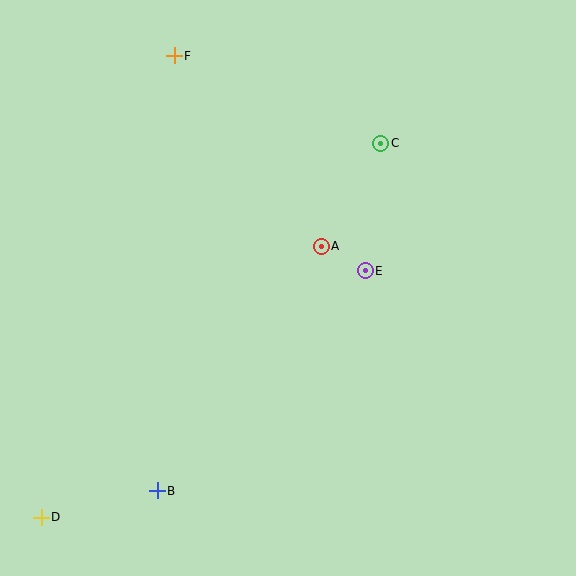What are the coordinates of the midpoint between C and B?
The midpoint between C and B is at (269, 317).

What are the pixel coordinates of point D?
Point D is at (41, 517).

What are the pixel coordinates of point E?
Point E is at (365, 271).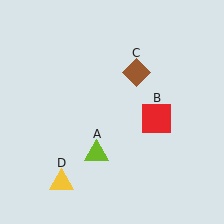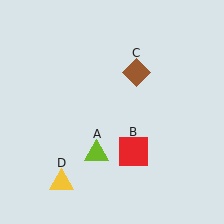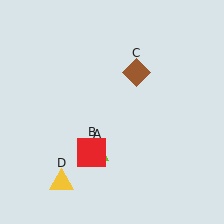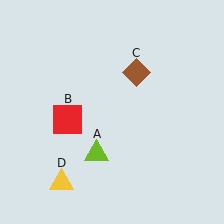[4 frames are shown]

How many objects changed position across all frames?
1 object changed position: red square (object B).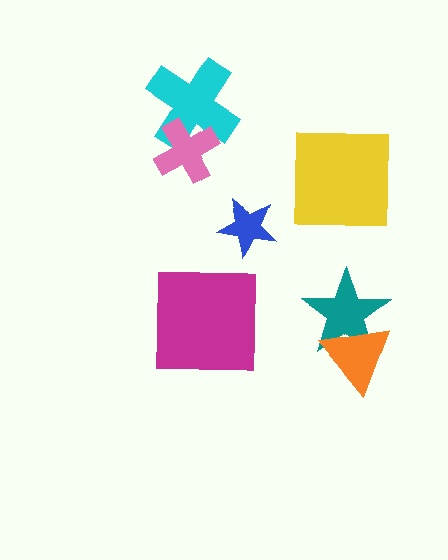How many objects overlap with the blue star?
0 objects overlap with the blue star.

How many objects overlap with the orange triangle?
1 object overlaps with the orange triangle.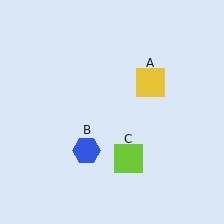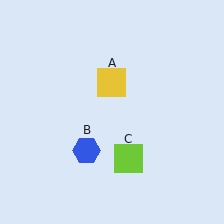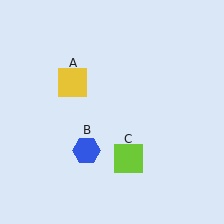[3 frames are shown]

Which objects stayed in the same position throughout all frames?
Blue hexagon (object B) and lime square (object C) remained stationary.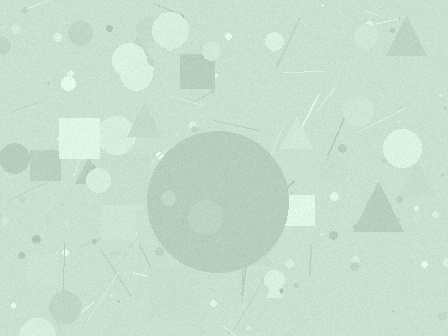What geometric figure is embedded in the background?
A circle is embedded in the background.